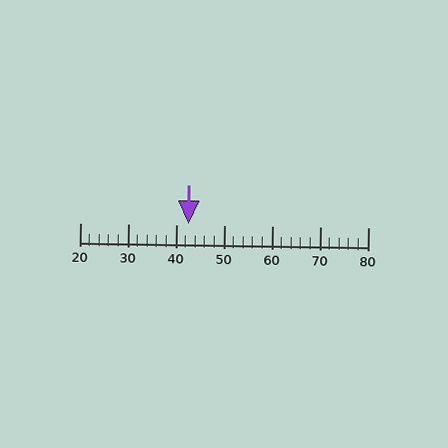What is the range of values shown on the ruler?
The ruler shows values from 20 to 80.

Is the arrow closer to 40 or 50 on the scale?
The arrow is closer to 40.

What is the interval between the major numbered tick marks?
The major tick marks are spaced 10 units apart.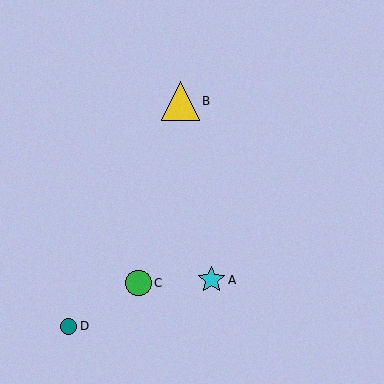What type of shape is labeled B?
Shape B is a yellow triangle.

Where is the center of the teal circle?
The center of the teal circle is at (69, 326).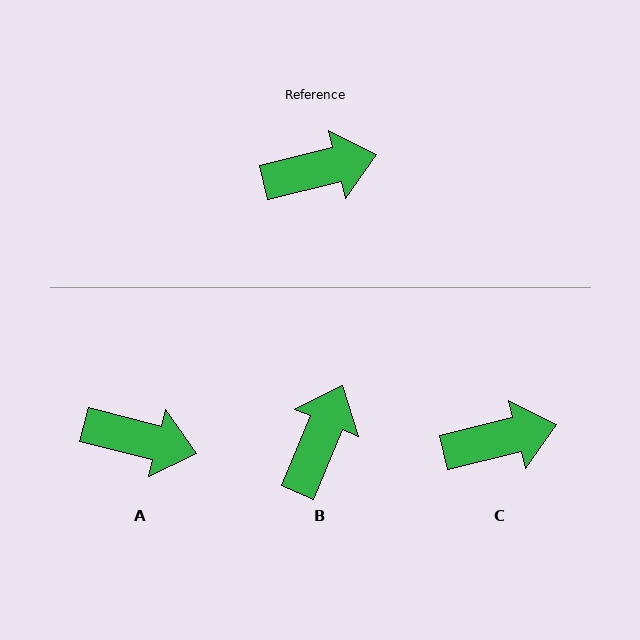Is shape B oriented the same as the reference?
No, it is off by about 53 degrees.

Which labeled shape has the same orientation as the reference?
C.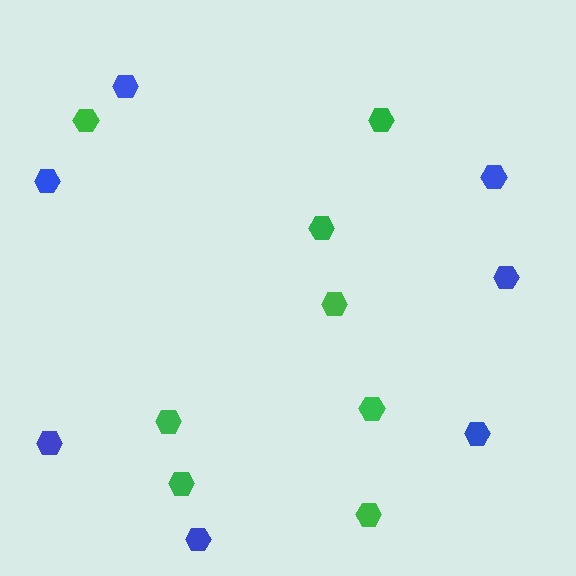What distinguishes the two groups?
There are 2 groups: one group of green hexagons (8) and one group of blue hexagons (7).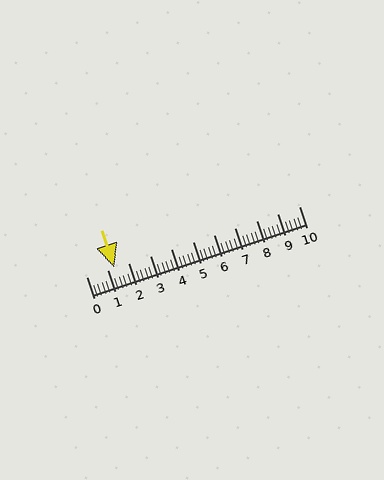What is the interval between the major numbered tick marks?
The major tick marks are spaced 1 units apart.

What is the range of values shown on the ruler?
The ruler shows values from 0 to 10.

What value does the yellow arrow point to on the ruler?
The yellow arrow points to approximately 1.3.